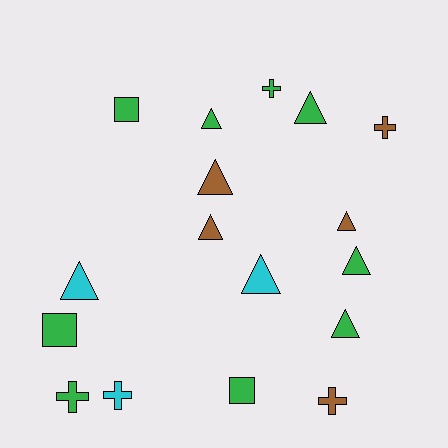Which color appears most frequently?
Green, with 9 objects.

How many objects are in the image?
There are 17 objects.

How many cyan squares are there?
There are no cyan squares.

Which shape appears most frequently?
Triangle, with 9 objects.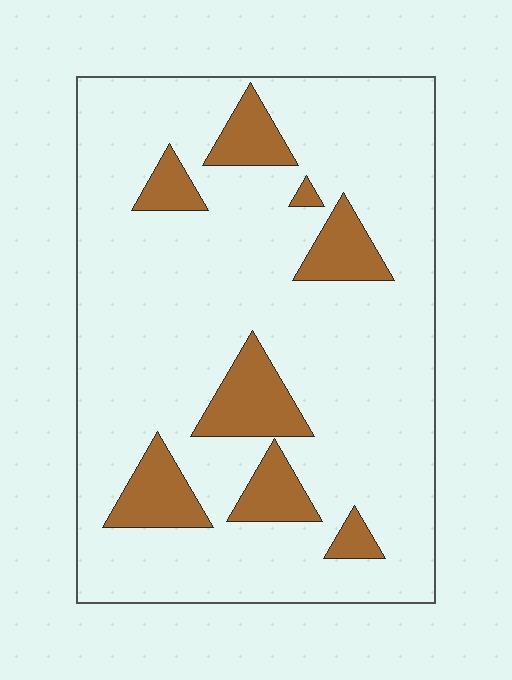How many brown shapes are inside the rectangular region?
8.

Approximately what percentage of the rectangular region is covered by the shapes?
Approximately 15%.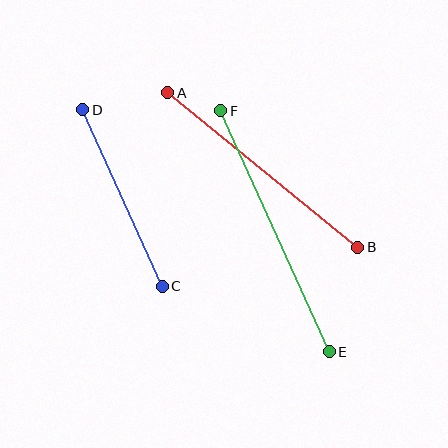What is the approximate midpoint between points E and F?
The midpoint is at approximately (275, 231) pixels.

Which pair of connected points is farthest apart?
Points E and F are farthest apart.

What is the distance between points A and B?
The distance is approximately 245 pixels.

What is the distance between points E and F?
The distance is approximately 264 pixels.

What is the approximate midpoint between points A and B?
The midpoint is at approximately (263, 170) pixels.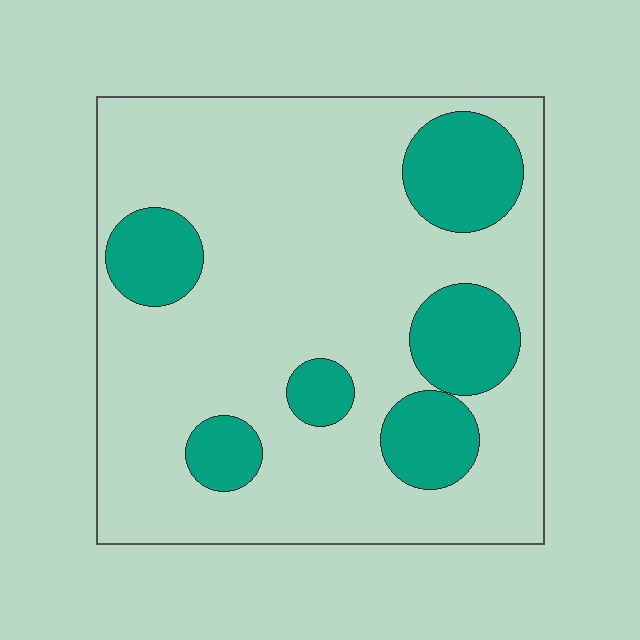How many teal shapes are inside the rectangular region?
6.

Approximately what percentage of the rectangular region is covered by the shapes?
Approximately 25%.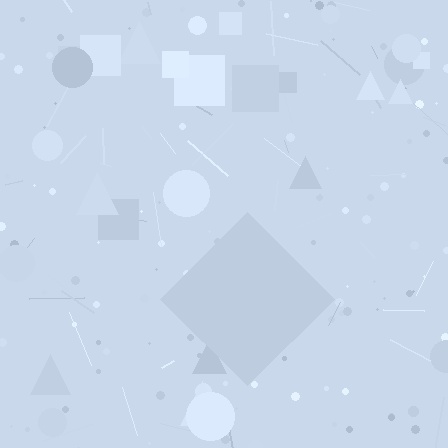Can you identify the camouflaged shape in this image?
The camouflaged shape is a diamond.